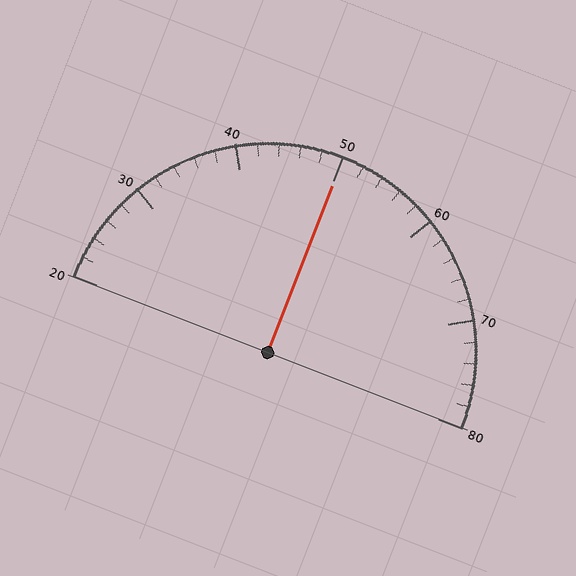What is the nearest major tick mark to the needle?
The nearest major tick mark is 50.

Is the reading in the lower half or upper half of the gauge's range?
The reading is in the upper half of the range (20 to 80).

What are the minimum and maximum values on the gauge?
The gauge ranges from 20 to 80.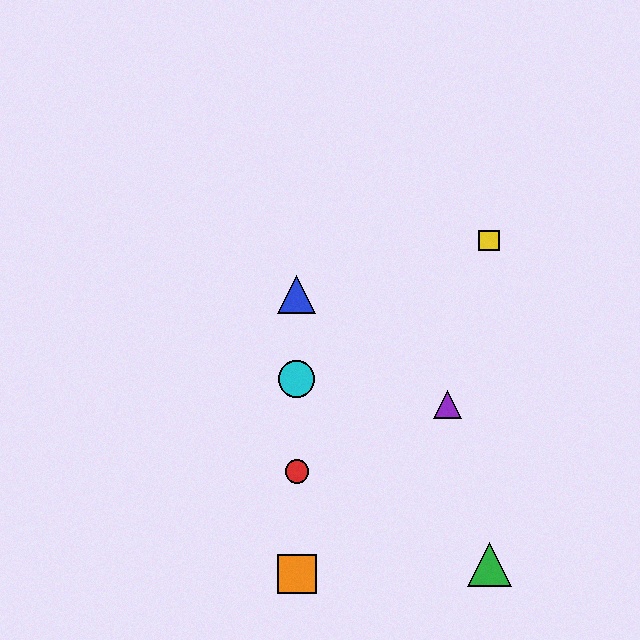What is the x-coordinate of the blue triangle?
The blue triangle is at x≈297.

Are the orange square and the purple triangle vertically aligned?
No, the orange square is at x≈297 and the purple triangle is at x≈447.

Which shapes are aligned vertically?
The red circle, the blue triangle, the orange square, the cyan circle are aligned vertically.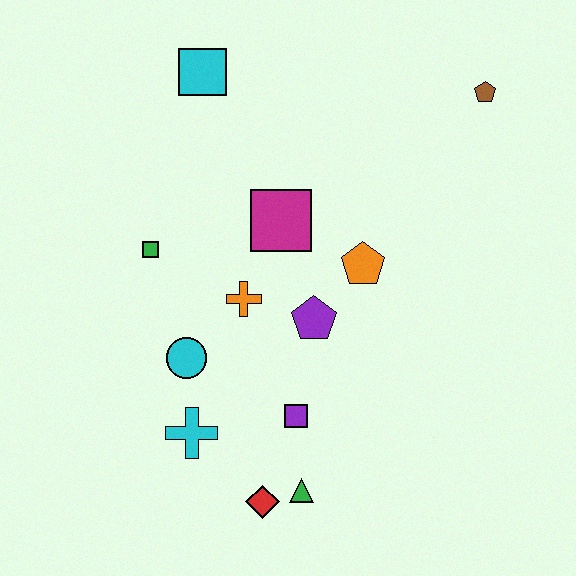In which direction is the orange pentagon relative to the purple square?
The orange pentagon is above the purple square.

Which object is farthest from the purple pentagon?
The brown pentagon is farthest from the purple pentagon.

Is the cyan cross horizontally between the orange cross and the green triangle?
No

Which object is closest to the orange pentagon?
The purple pentagon is closest to the orange pentagon.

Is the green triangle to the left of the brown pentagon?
Yes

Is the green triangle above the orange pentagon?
No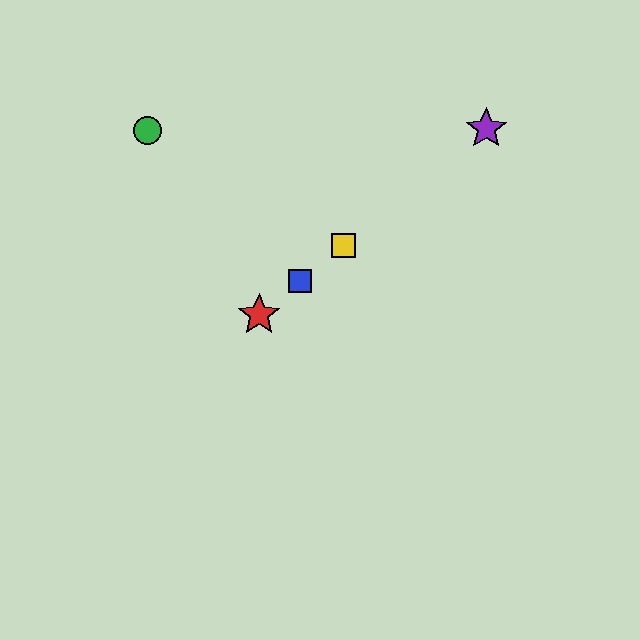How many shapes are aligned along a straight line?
4 shapes (the red star, the blue square, the yellow square, the purple star) are aligned along a straight line.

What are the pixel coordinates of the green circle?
The green circle is at (147, 131).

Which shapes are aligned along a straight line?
The red star, the blue square, the yellow square, the purple star are aligned along a straight line.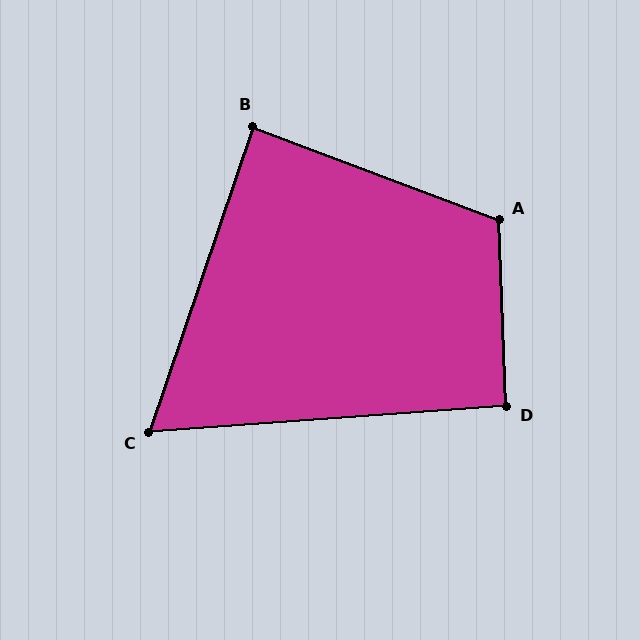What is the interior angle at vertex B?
Approximately 88 degrees (approximately right).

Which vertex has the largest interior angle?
A, at approximately 113 degrees.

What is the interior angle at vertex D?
Approximately 92 degrees (approximately right).